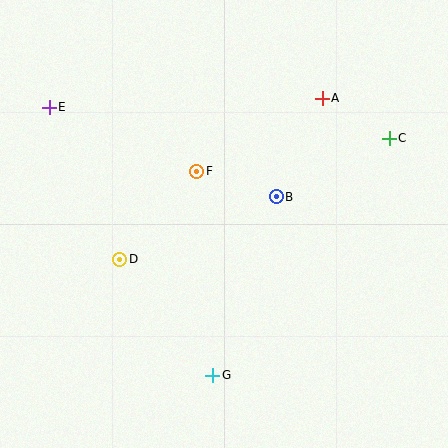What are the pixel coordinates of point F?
Point F is at (197, 171).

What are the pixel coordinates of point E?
Point E is at (49, 107).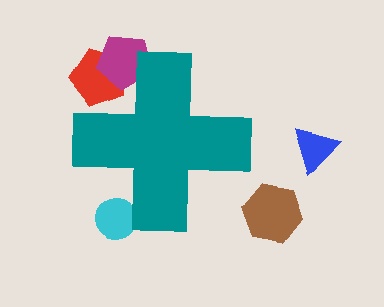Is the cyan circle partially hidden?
Yes, the cyan circle is partially hidden behind the teal cross.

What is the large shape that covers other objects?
A teal cross.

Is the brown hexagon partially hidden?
No, the brown hexagon is fully visible.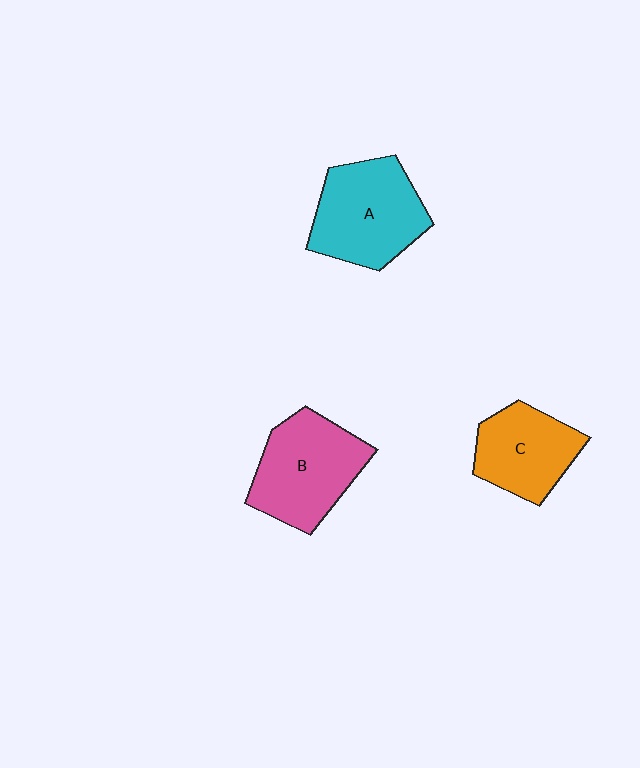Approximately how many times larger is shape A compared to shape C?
Approximately 1.3 times.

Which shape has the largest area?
Shape A (cyan).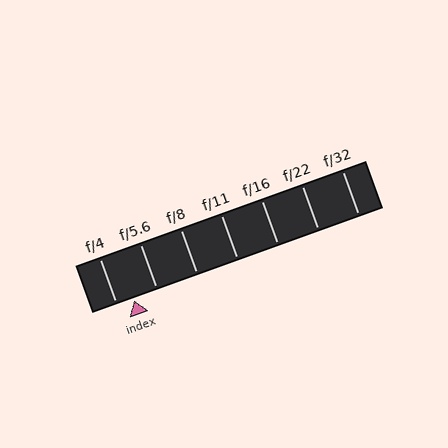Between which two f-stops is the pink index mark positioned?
The index mark is between f/4 and f/5.6.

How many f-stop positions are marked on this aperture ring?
There are 7 f-stop positions marked.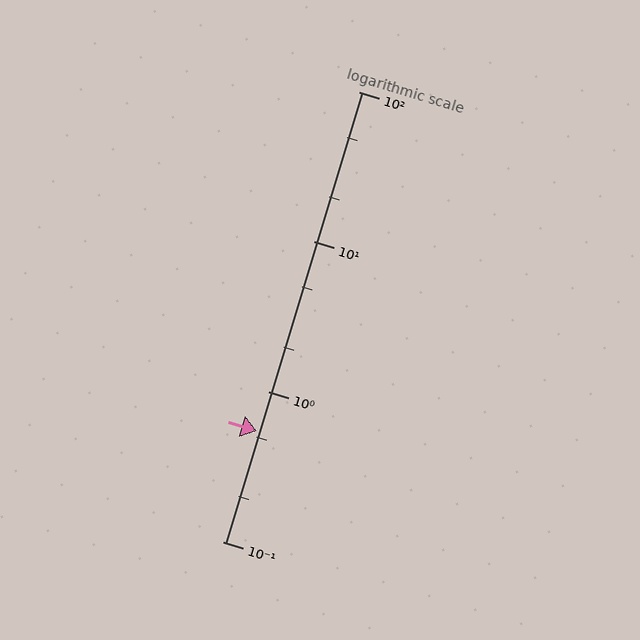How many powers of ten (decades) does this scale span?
The scale spans 3 decades, from 0.1 to 100.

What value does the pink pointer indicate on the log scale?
The pointer indicates approximately 0.55.